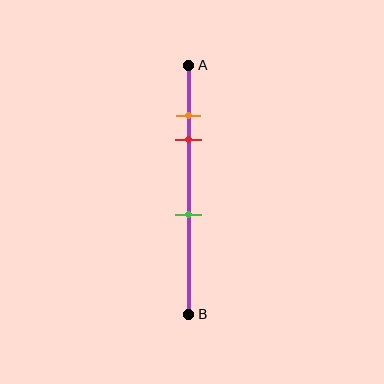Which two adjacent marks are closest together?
The orange and red marks are the closest adjacent pair.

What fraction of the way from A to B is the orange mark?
The orange mark is approximately 20% (0.2) of the way from A to B.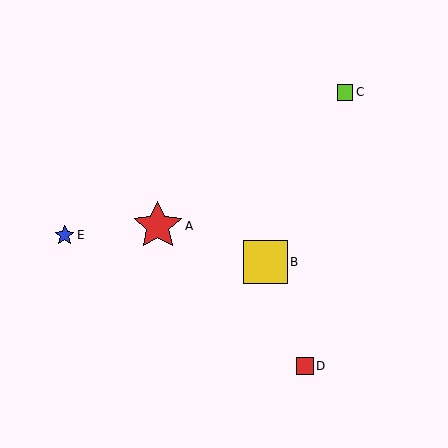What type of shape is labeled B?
Shape B is a yellow square.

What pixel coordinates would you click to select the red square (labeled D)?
Click at (305, 366) to select the red square D.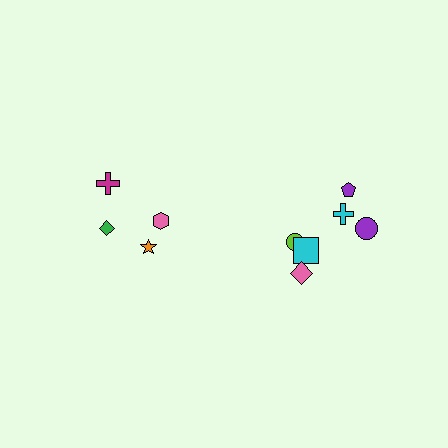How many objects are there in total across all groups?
There are 10 objects.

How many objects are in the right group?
There are 6 objects.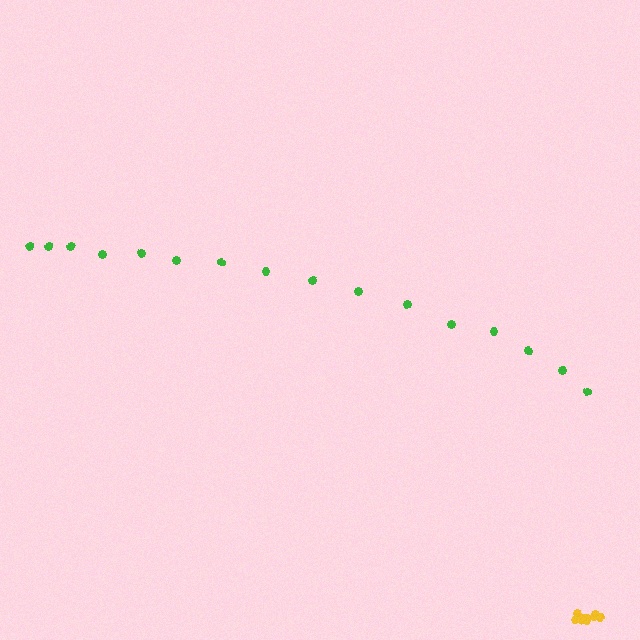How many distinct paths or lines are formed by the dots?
There are 2 distinct paths.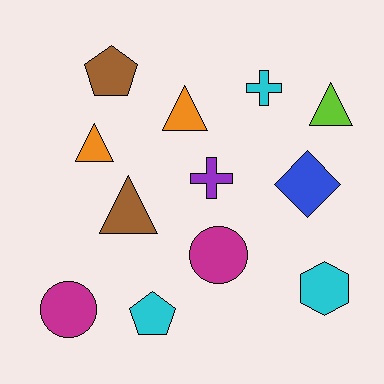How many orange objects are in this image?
There are 2 orange objects.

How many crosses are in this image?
There are 2 crosses.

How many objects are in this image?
There are 12 objects.